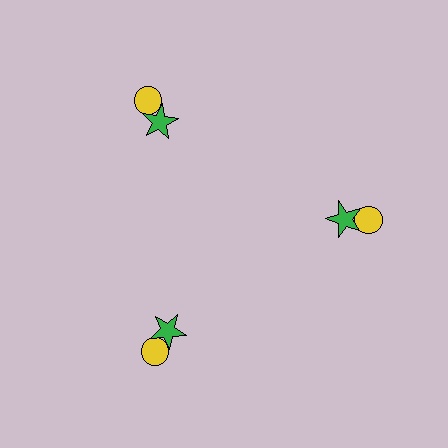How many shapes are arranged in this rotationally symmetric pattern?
There are 6 shapes, arranged in 3 groups of 2.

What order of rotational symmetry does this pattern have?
This pattern has 3-fold rotational symmetry.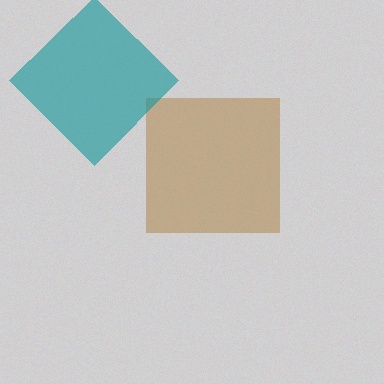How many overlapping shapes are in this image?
There are 2 overlapping shapes in the image.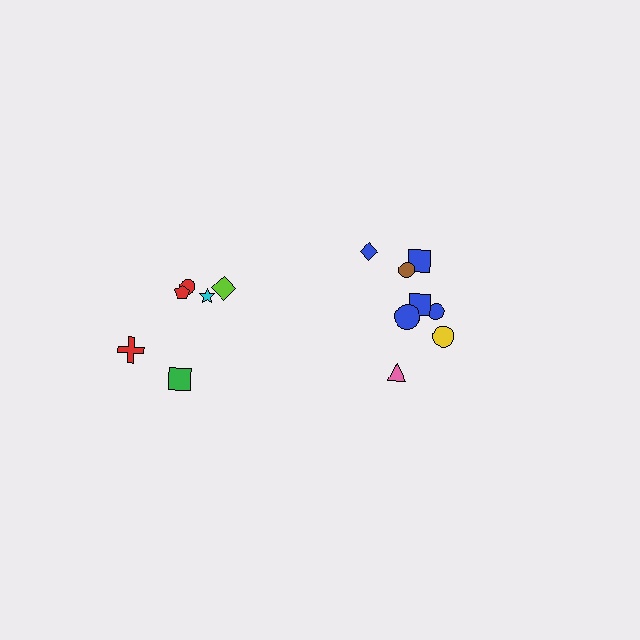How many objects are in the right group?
There are 8 objects.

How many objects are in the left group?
There are 6 objects.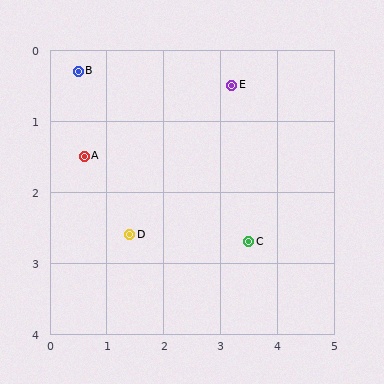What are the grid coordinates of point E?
Point E is at approximately (3.2, 0.5).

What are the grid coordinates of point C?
Point C is at approximately (3.5, 2.7).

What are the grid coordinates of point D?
Point D is at approximately (1.4, 2.6).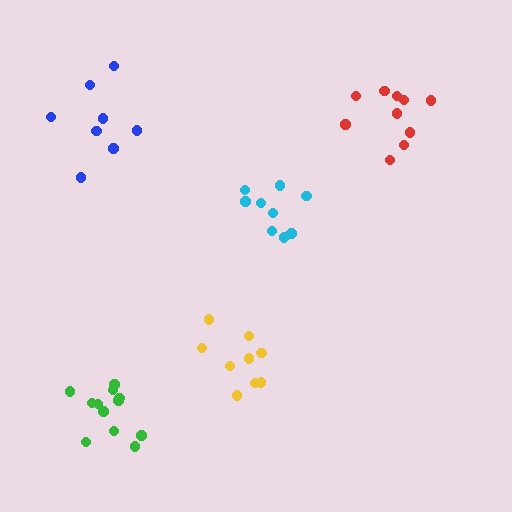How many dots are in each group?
Group 1: 9 dots, Group 2: 10 dots, Group 3: 12 dots, Group 4: 9 dots, Group 5: 8 dots (48 total).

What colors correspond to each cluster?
The clusters are colored: yellow, red, green, cyan, blue.